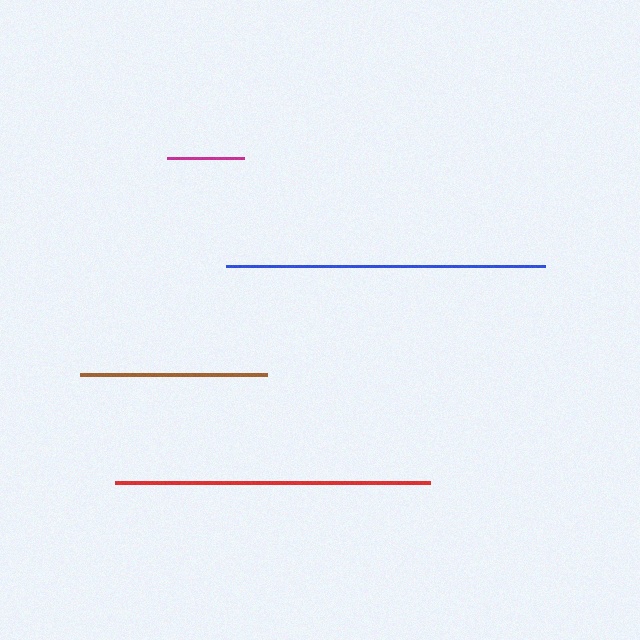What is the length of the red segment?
The red segment is approximately 315 pixels long.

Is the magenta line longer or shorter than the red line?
The red line is longer than the magenta line.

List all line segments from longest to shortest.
From longest to shortest: blue, red, brown, magenta.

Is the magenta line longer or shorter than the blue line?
The blue line is longer than the magenta line.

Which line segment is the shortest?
The magenta line is the shortest at approximately 77 pixels.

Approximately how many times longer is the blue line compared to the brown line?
The blue line is approximately 1.7 times the length of the brown line.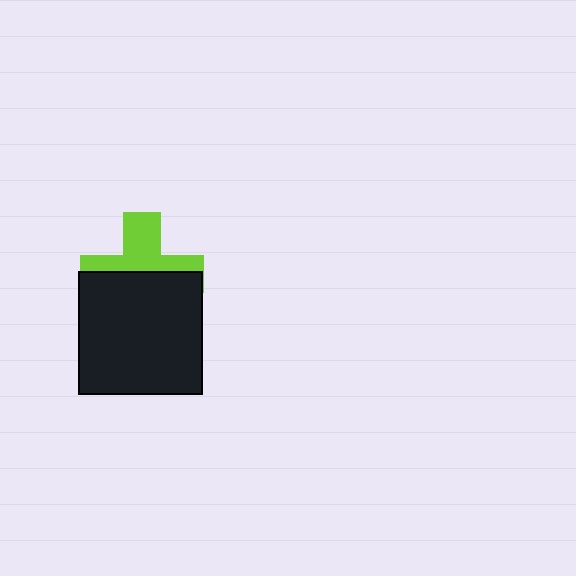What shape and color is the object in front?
The object in front is a black square.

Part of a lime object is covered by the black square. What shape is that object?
It is a cross.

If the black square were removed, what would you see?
You would see the complete lime cross.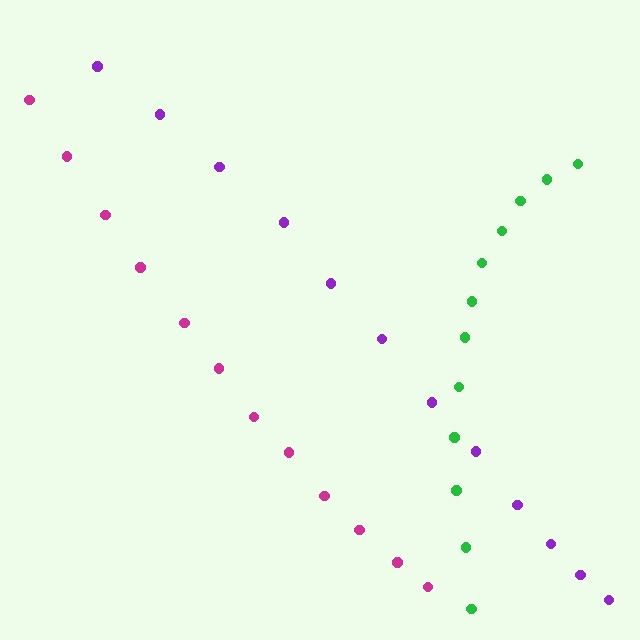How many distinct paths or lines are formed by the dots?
There are 3 distinct paths.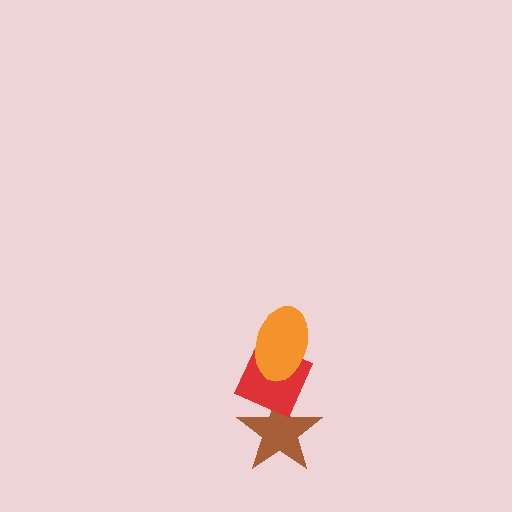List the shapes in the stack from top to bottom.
From top to bottom: the orange ellipse, the red diamond, the brown star.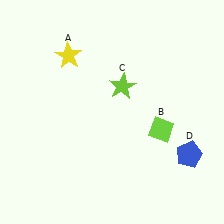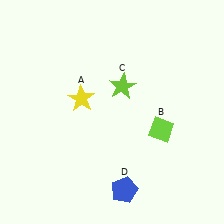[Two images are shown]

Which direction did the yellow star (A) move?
The yellow star (A) moved down.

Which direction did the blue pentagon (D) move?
The blue pentagon (D) moved left.